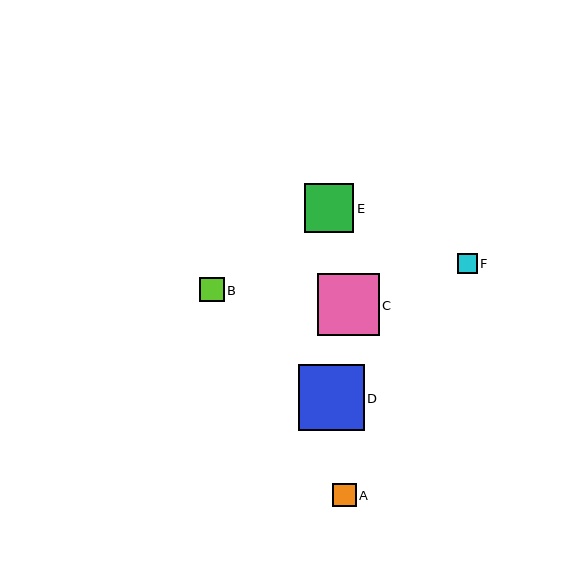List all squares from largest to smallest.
From largest to smallest: D, C, E, B, A, F.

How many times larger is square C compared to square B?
Square C is approximately 2.6 times the size of square B.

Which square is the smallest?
Square F is the smallest with a size of approximately 20 pixels.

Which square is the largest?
Square D is the largest with a size of approximately 66 pixels.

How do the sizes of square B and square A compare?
Square B and square A are approximately the same size.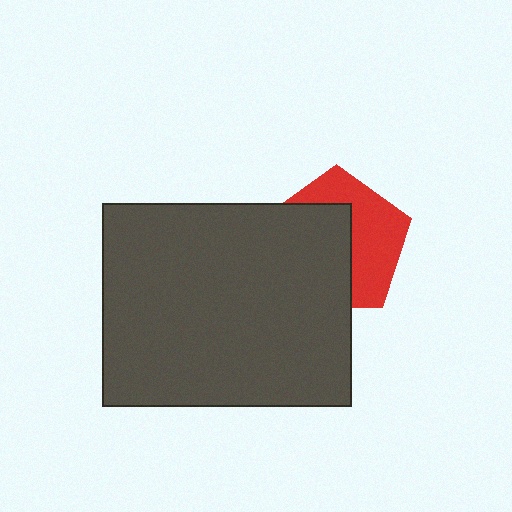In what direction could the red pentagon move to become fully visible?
The red pentagon could move toward the upper-right. That would shift it out from behind the dark gray rectangle entirely.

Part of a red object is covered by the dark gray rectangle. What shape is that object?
It is a pentagon.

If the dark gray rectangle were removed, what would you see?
You would see the complete red pentagon.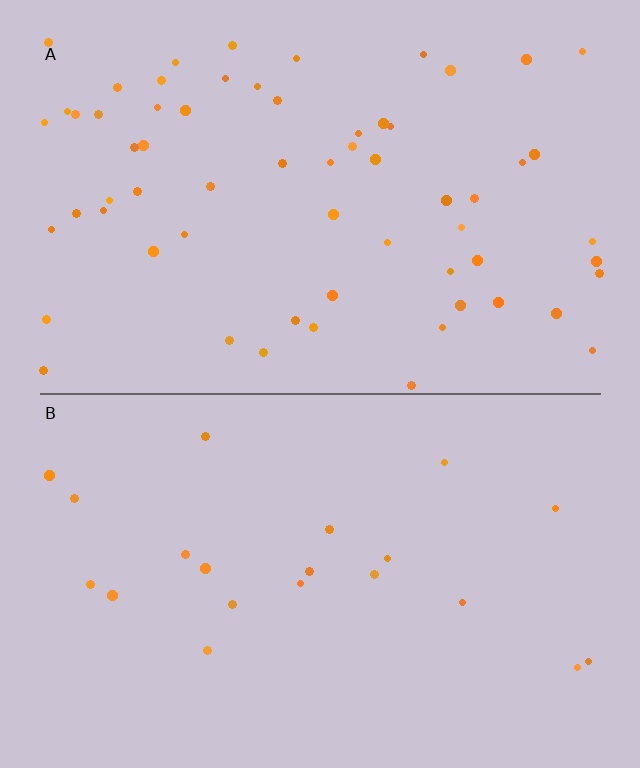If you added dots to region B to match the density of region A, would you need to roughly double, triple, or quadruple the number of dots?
Approximately triple.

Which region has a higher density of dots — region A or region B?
A (the top).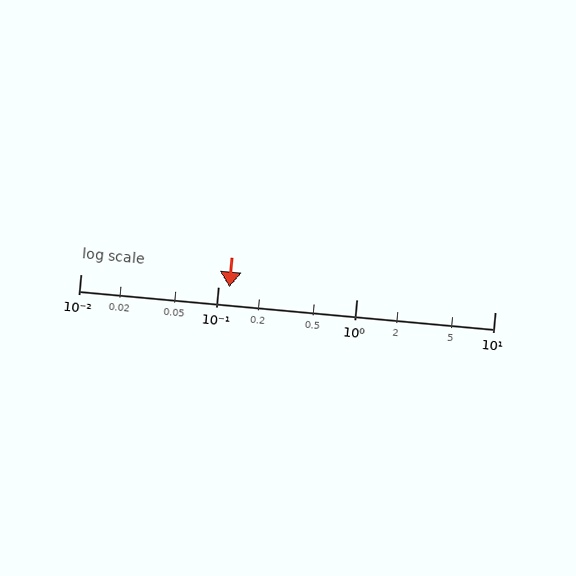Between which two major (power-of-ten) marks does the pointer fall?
The pointer is between 0.1 and 1.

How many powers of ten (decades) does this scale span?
The scale spans 3 decades, from 0.01 to 10.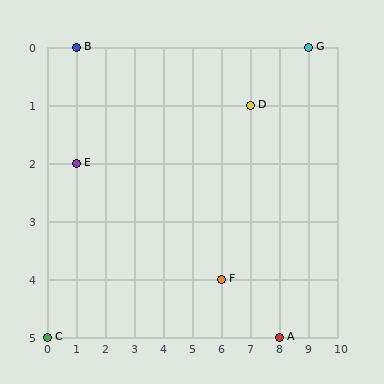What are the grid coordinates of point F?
Point F is at grid coordinates (6, 4).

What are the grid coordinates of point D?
Point D is at grid coordinates (7, 1).